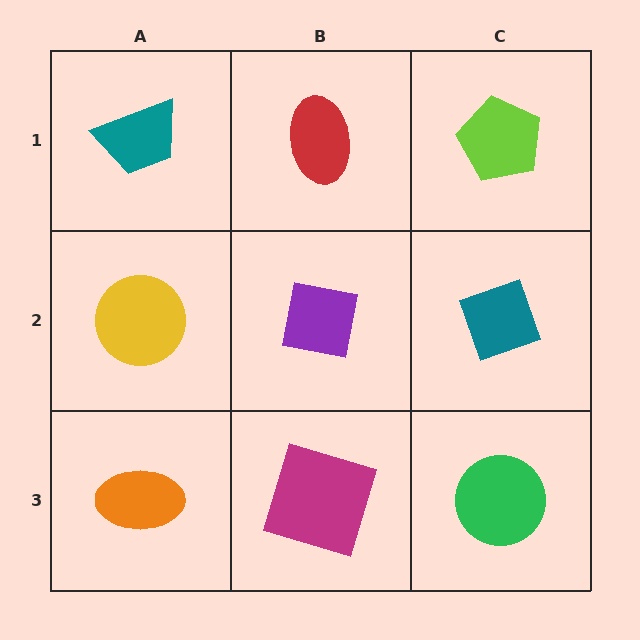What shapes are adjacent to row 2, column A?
A teal trapezoid (row 1, column A), an orange ellipse (row 3, column A), a purple square (row 2, column B).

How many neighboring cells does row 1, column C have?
2.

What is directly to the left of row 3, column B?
An orange ellipse.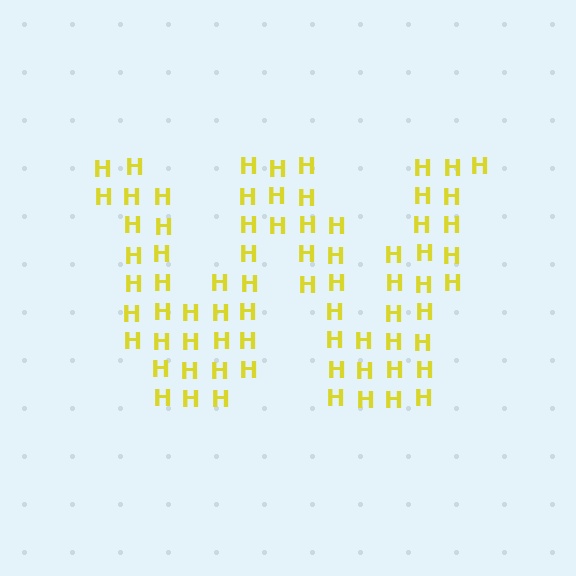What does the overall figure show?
The overall figure shows the letter W.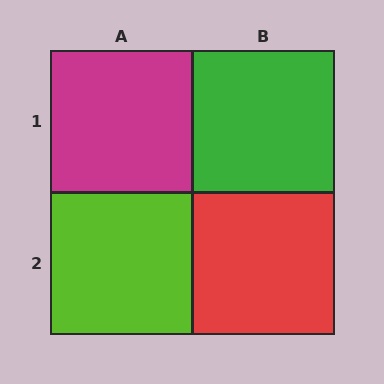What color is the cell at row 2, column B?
Red.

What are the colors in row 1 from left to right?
Magenta, green.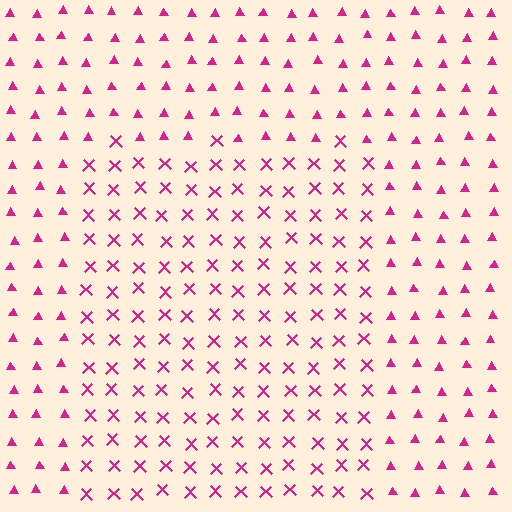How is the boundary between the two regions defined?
The boundary is defined by a change in element shape: X marks inside vs. triangles outside. All elements share the same color and spacing.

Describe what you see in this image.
The image is filled with small magenta elements arranged in a uniform grid. A rectangle-shaped region contains X marks, while the surrounding area contains triangles. The boundary is defined purely by the change in element shape.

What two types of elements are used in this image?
The image uses X marks inside the rectangle region and triangles outside it.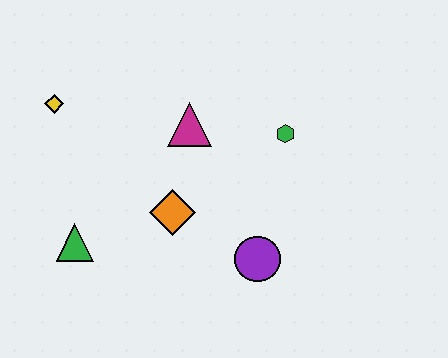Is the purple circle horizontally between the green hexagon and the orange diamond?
Yes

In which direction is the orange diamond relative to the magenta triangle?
The orange diamond is below the magenta triangle.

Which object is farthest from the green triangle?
The green hexagon is farthest from the green triangle.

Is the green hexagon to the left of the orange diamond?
No